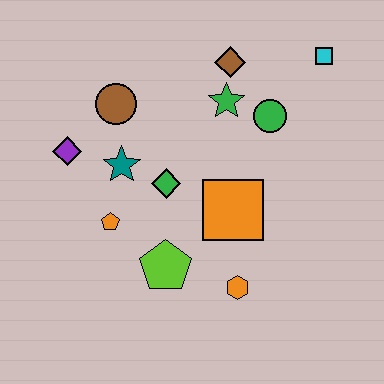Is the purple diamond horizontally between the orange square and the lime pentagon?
No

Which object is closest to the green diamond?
The teal star is closest to the green diamond.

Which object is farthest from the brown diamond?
The orange hexagon is farthest from the brown diamond.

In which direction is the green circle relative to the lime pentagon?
The green circle is above the lime pentagon.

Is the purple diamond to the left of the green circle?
Yes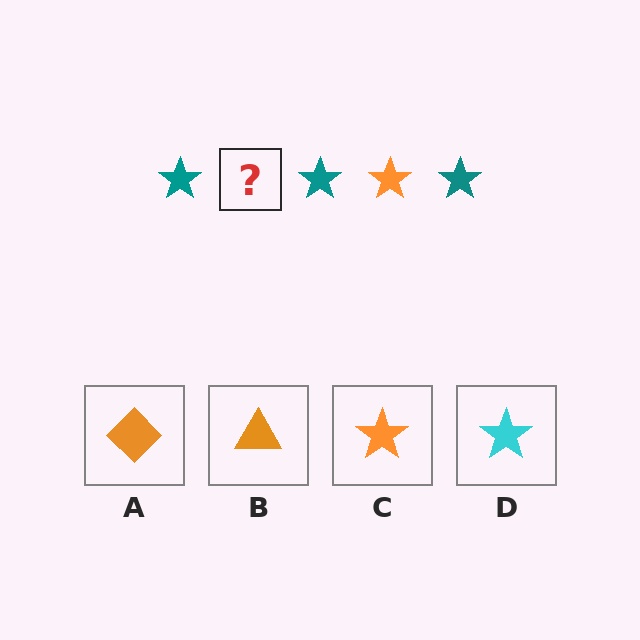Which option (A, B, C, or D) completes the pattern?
C.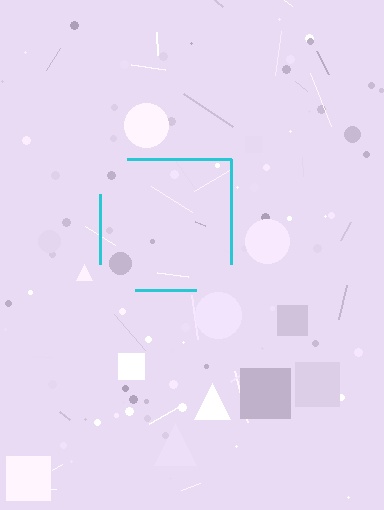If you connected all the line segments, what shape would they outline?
They would outline a square.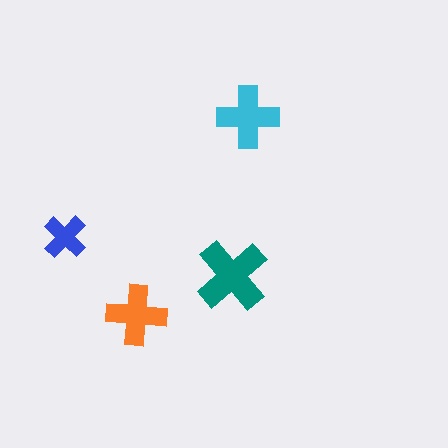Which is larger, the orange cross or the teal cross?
The teal one.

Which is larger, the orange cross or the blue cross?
The orange one.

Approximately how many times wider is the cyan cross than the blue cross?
About 1.5 times wider.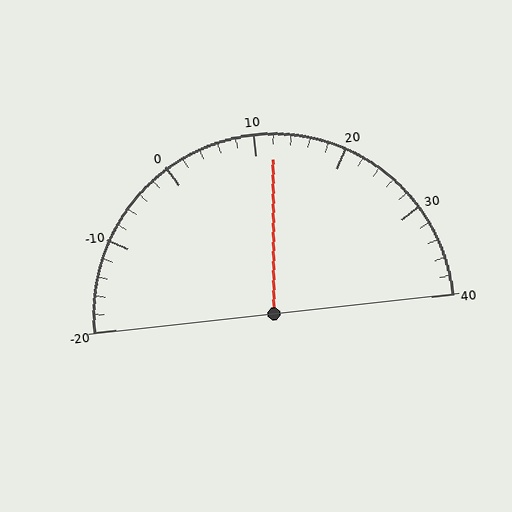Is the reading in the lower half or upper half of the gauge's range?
The reading is in the upper half of the range (-20 to 40).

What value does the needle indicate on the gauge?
The needle indicates approximately 12.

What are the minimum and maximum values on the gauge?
The gauge ranges from -20 to 40.